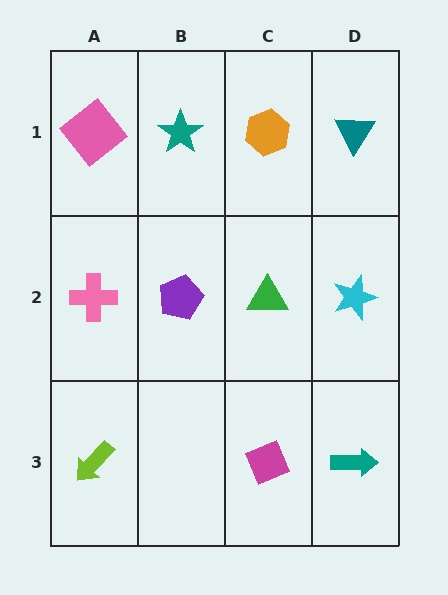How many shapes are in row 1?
4 shapes.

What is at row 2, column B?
A purple pentagon.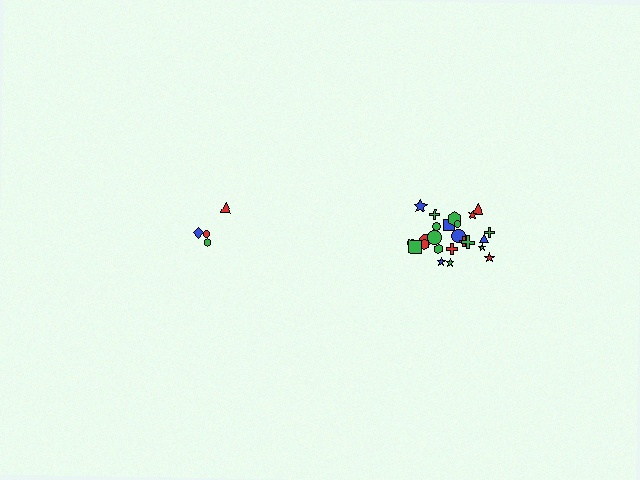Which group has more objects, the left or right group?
The right group.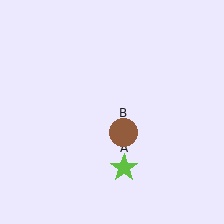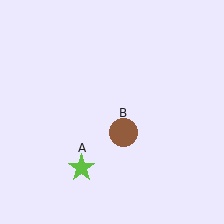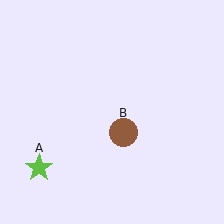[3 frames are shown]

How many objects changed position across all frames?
1 object changed position: lime star (object A).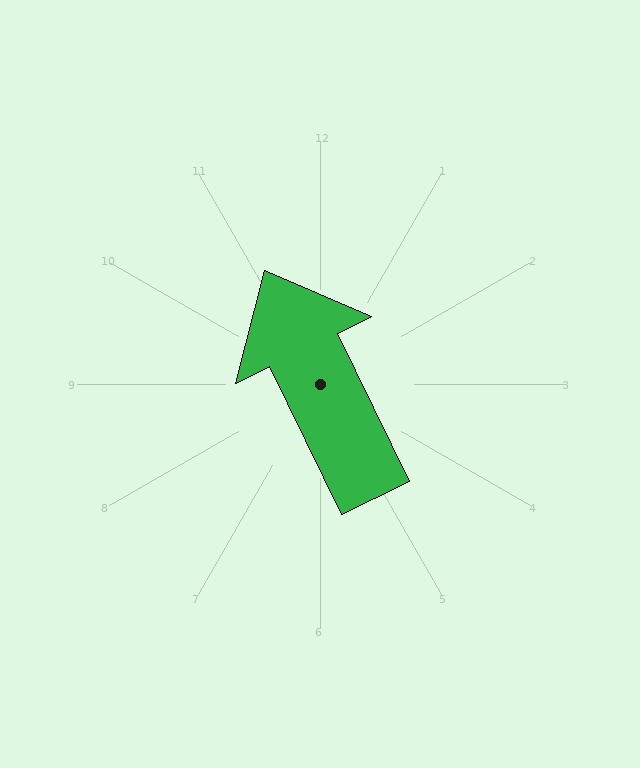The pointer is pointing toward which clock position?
Roughly 11 o'clock.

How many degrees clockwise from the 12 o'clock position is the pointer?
Approximately 334 degrees.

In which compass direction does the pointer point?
Northwest.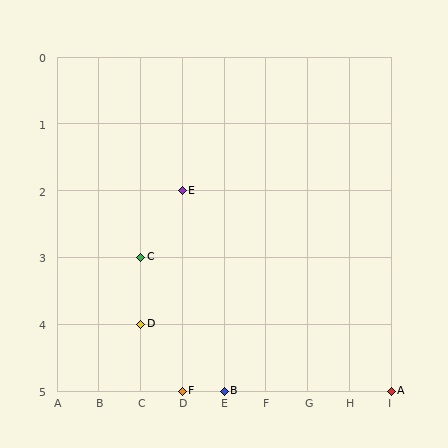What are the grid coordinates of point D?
Point D is at grid coordinates (C, 4).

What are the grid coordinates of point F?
Point F is at grid coordinates (D, 5).